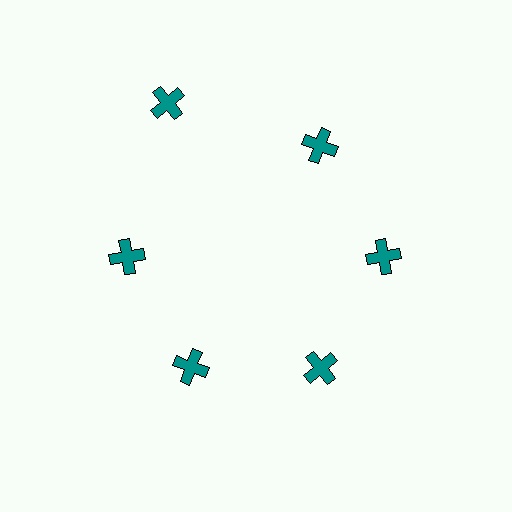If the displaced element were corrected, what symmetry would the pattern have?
It would have 6-fold rotational symmetry — the pattern would map onto itself every 60 degrees.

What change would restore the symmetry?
The symmetry would be restored by moving it inward, back onto the ring so that all 6 crosses sit at equal angles and equal distance from the center.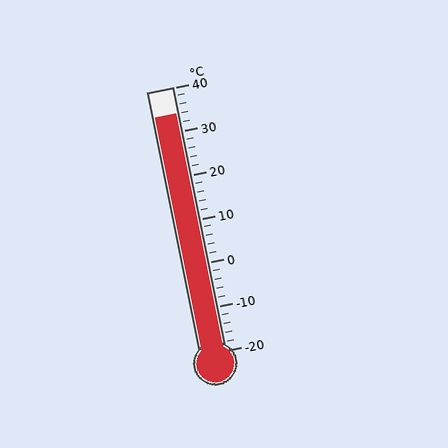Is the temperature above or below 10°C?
The temperature is above 10°C.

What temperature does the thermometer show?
The thermometer shows approximately 34°C.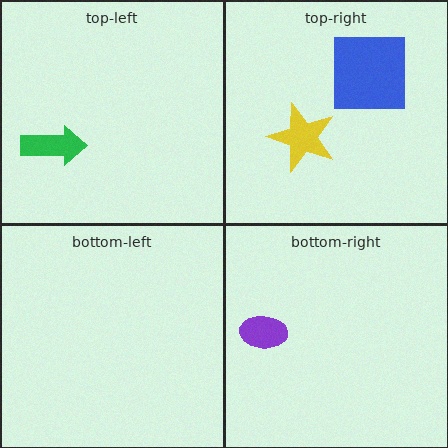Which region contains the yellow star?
The top-right region.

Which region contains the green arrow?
The top-left region.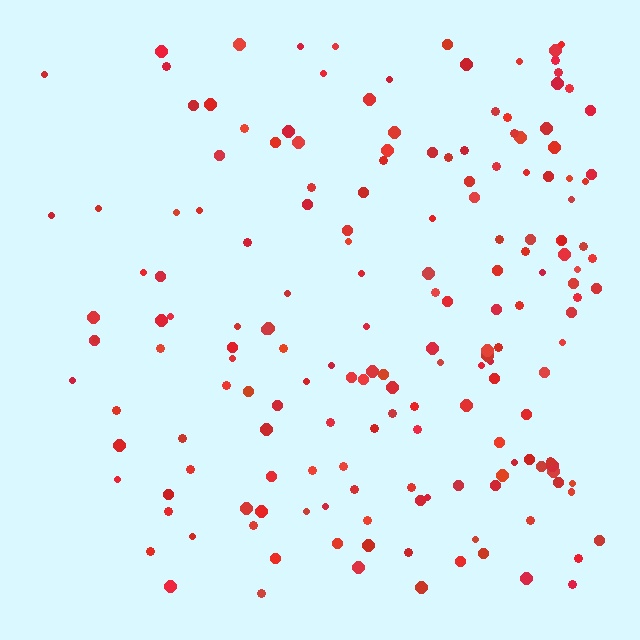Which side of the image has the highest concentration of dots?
The right.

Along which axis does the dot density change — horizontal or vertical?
Horizontal.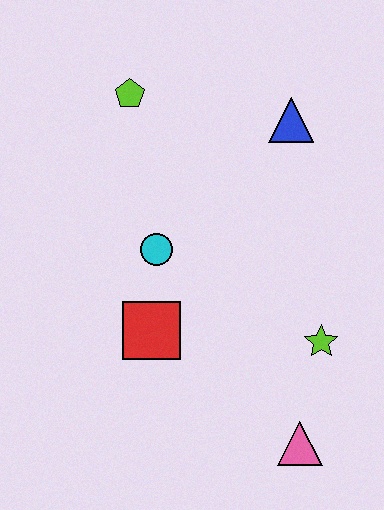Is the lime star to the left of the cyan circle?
No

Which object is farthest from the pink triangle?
The lime pentagon is farthest from the pink triangle.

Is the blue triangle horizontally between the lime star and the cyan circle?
Yes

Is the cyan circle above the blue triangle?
No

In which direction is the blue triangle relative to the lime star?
The blue triangle is above the lime star.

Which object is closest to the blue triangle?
The lime pentagon is closest to the blue triangle.